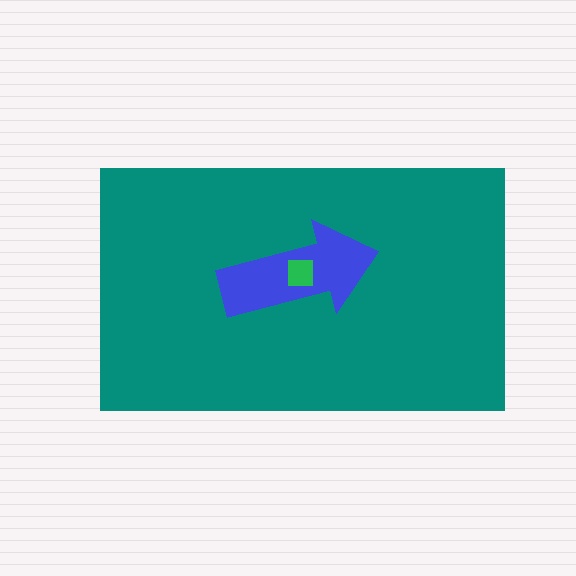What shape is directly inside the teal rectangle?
The blue arrow.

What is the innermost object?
The green square.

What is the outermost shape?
The teal rectangle.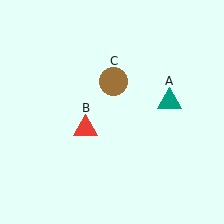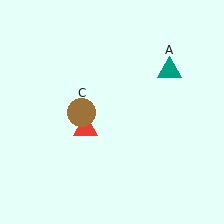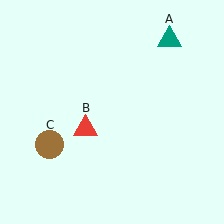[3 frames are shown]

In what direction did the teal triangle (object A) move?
The teal triangle (object A) moved up.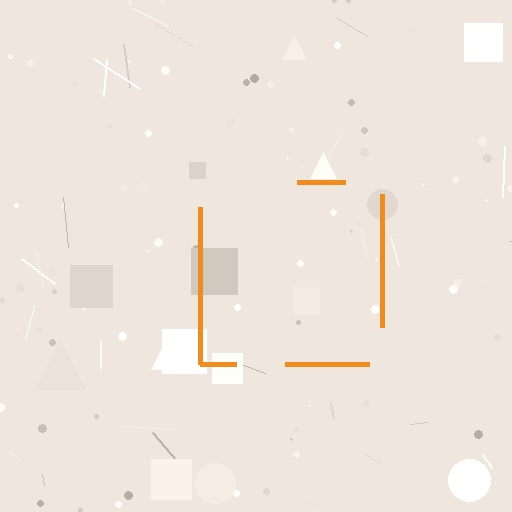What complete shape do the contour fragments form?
The contour fragments form a square.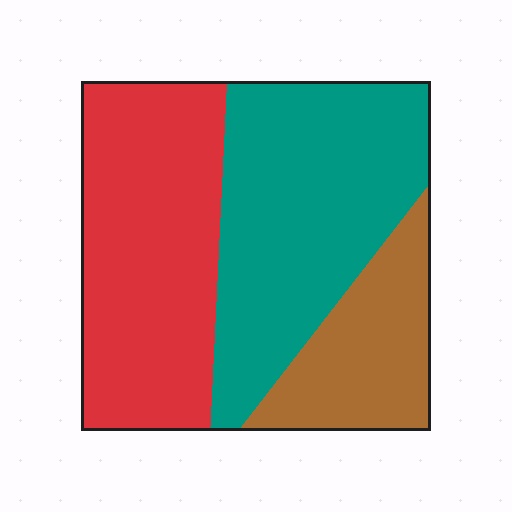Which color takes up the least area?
Brown, at roughly 20%.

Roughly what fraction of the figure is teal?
Teal takes up about two fifths (2/5) of the figure.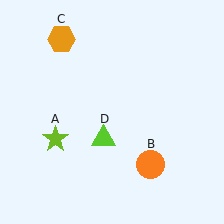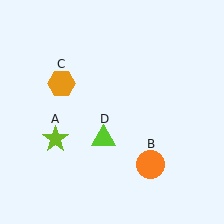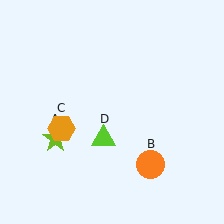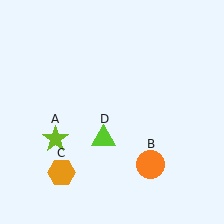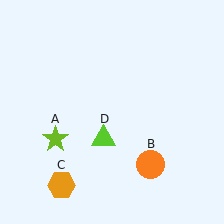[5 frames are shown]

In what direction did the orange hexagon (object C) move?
The orange hexagon (object C) moved down.